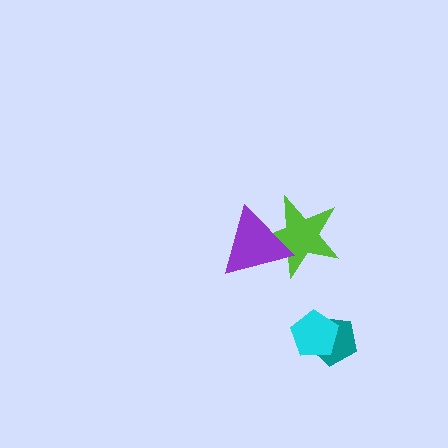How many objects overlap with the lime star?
1 object overlaps with the lime star.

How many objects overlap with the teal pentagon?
1 object overlaps with the teal pentagon.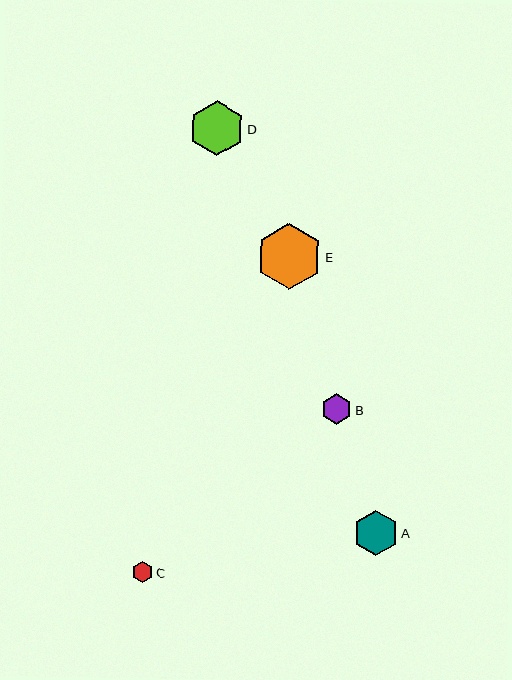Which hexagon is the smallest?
Hexagon C is the smallest with a size of approximately 21 pixels.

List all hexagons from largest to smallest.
From largest to smallest: E, D, A, B, C.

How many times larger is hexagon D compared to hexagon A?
Hexagon D is approximately 1.2 times the size of hexagon A.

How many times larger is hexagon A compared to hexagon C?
Hexagon A is approximately 2.1 times the size of hexagon C.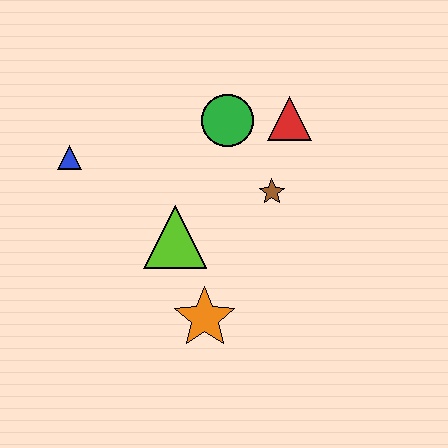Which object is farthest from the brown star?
The blue triangle is farthest from the brown star.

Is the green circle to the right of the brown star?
No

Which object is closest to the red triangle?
The green circle is closest to the red triangle.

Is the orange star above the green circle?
No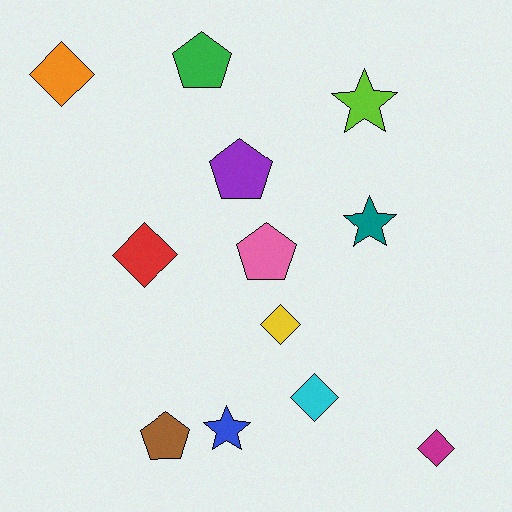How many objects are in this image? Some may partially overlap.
There are 12 objects.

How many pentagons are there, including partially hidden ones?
There are 4 pentagons.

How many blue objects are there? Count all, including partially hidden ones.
There is 1 blue object.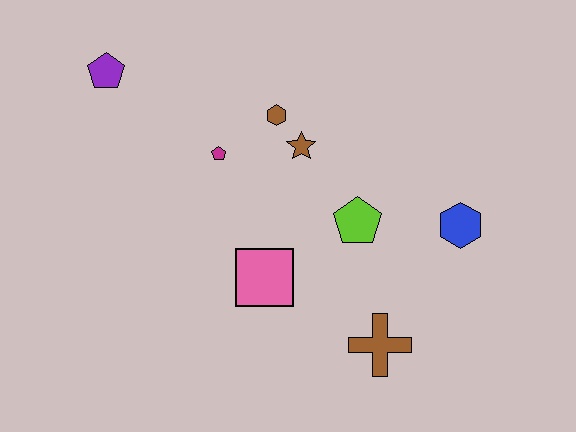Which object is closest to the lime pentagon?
The brown star is closest to the lime pentagon.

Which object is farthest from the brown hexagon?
The brown cross is farthest from the brown hexagon.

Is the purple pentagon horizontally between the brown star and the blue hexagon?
No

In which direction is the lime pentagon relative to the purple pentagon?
The lime pentagon is to the right of the purple pentagon.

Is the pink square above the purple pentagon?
No